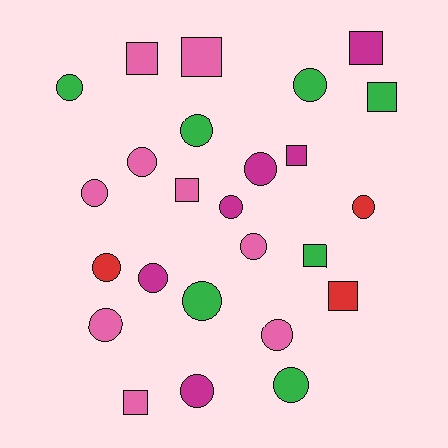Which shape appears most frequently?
Circle, with 16 objects.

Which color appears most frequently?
Pink, with 9 objects.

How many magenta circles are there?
There are 4 magenta circles.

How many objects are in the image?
There are 25 objects.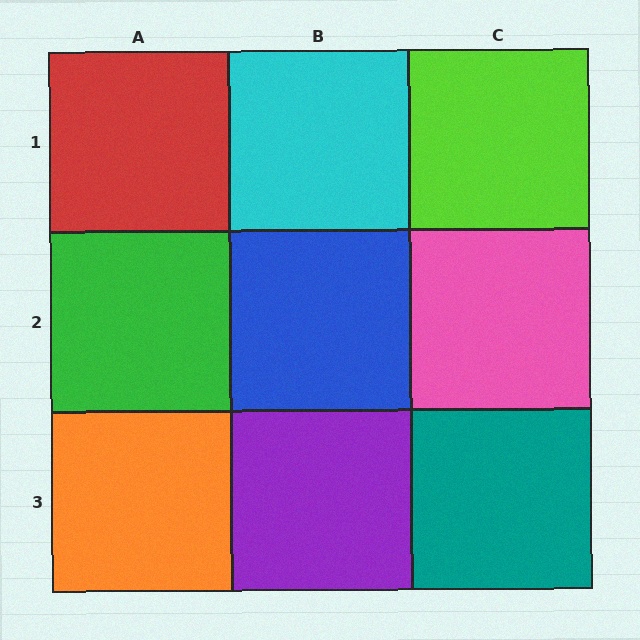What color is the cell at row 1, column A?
Red.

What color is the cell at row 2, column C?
Pink.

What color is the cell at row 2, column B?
Blue.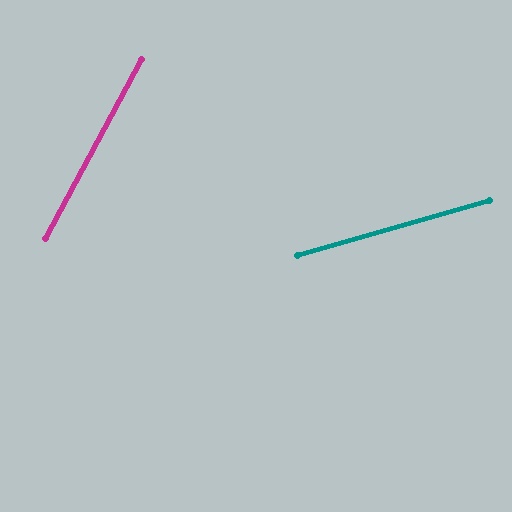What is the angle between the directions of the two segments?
Approximately 46 degrees.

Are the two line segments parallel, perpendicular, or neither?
Neither parallel nor perpendicular — they differ by about 46°.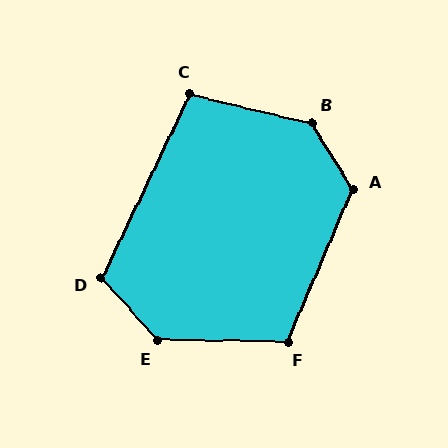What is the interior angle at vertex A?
Approximately 125 degrees (obtuse).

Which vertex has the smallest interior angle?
C, at approximately 103 degrees.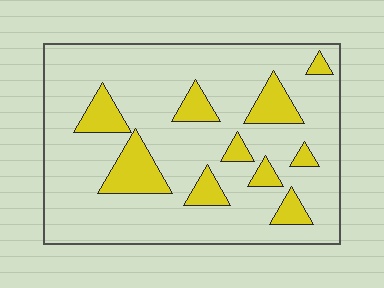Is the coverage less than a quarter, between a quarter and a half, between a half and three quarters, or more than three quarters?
Less than a quarter.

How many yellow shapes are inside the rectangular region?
10.